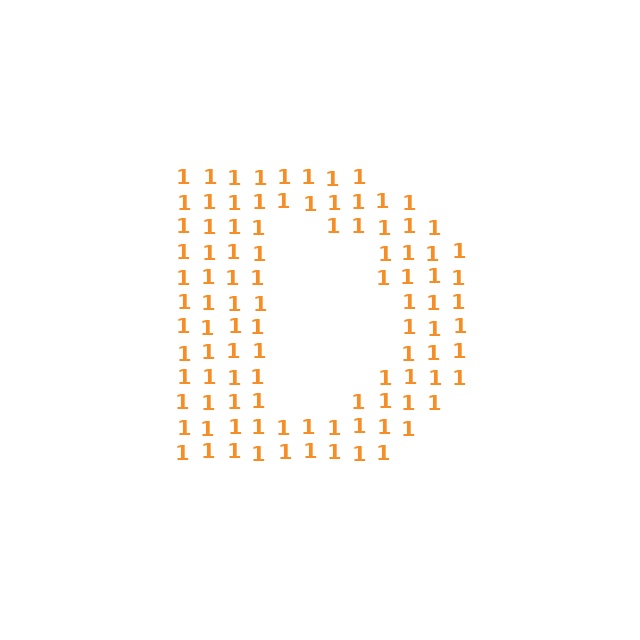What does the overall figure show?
The overall figure shows the letter D.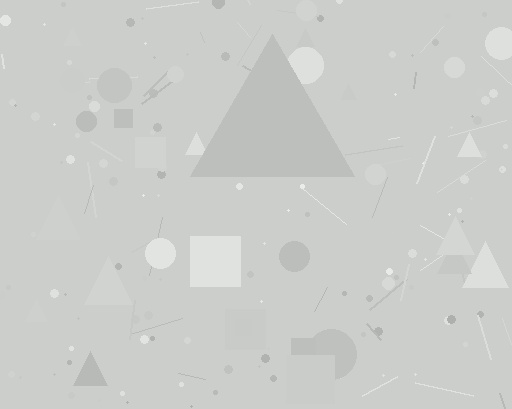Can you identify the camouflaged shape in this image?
The camouflaged shape is a triangle.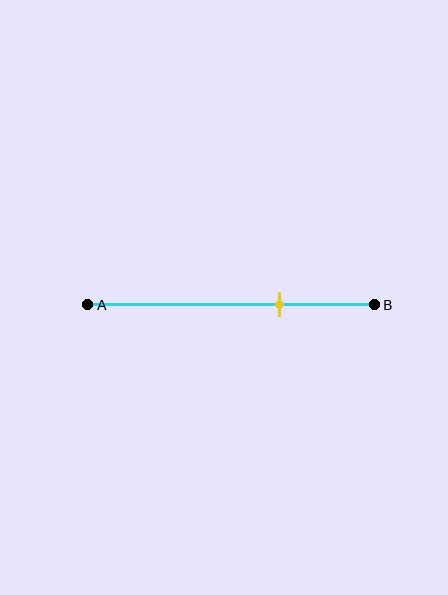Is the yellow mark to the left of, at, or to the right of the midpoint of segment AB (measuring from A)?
The yellow mark is to the right of the midpoint of segment AB.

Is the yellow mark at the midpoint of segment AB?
No, the mark is at about 65% from A, not at the 50% midpoint.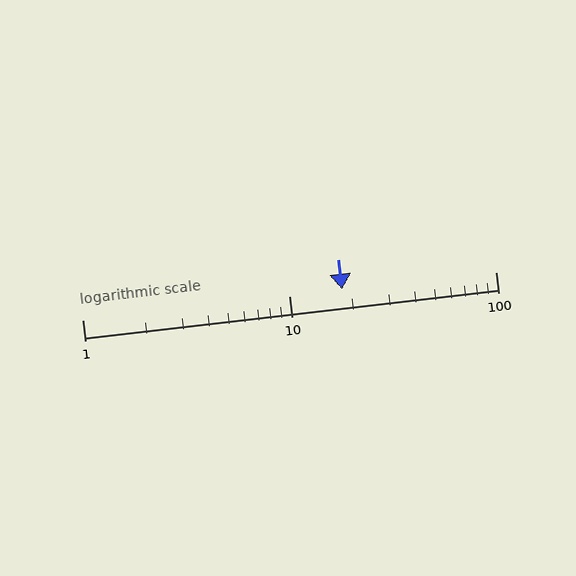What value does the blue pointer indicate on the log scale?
The pointer indicates approximately 18.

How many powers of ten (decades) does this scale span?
The scale spans 2 decades, from 1 to 100.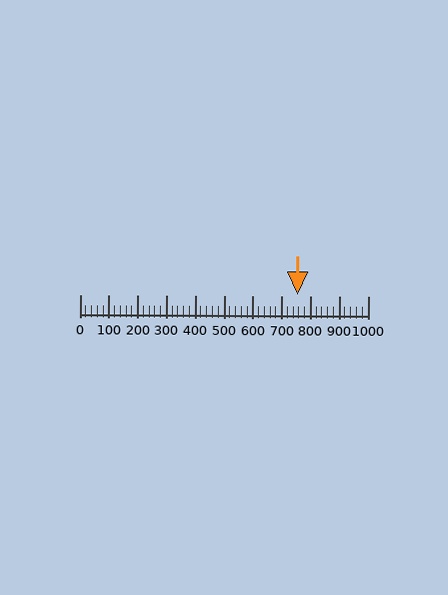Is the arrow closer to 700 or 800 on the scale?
The arrow is closer to 800.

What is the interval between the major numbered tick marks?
The major tick marks are spaced 100 units apart.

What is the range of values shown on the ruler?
The ruler shows values from 0 to 1000.